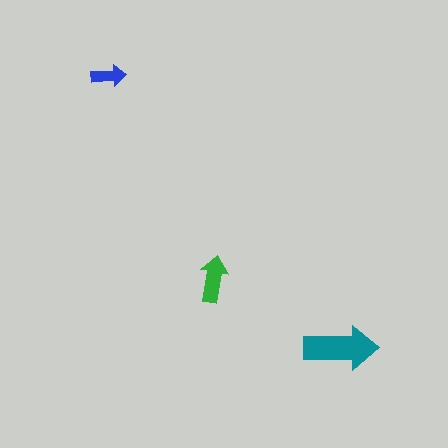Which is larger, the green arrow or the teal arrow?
The teal one.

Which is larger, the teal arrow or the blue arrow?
The teal one.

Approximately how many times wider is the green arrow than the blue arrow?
About 1.5 times wider.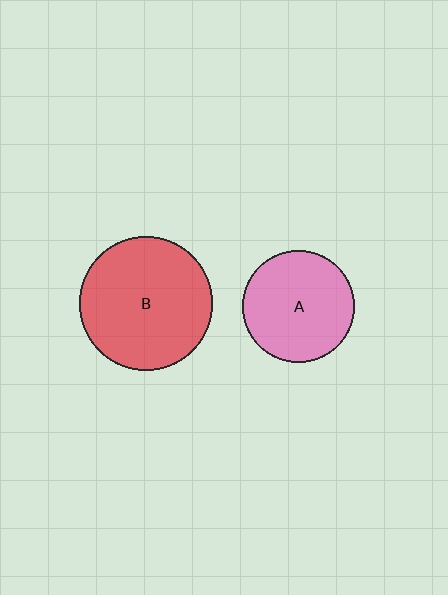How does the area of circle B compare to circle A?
Approximately 1.4 times.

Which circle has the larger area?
Circle B (red).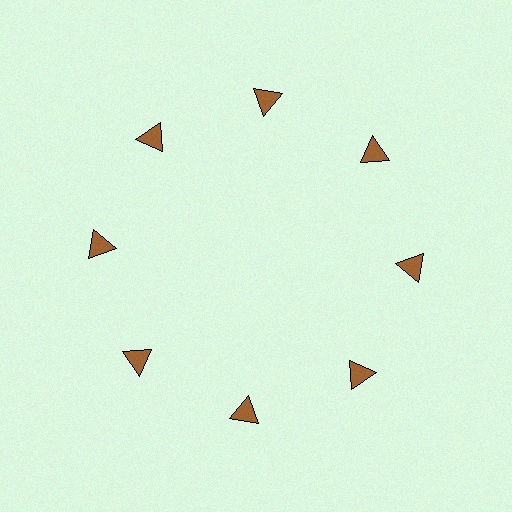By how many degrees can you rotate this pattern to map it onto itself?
The pattern maps onto itself every 45 degrees of rotation.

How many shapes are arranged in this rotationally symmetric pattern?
There are 8 shapes, arranged in 8 groups of 1.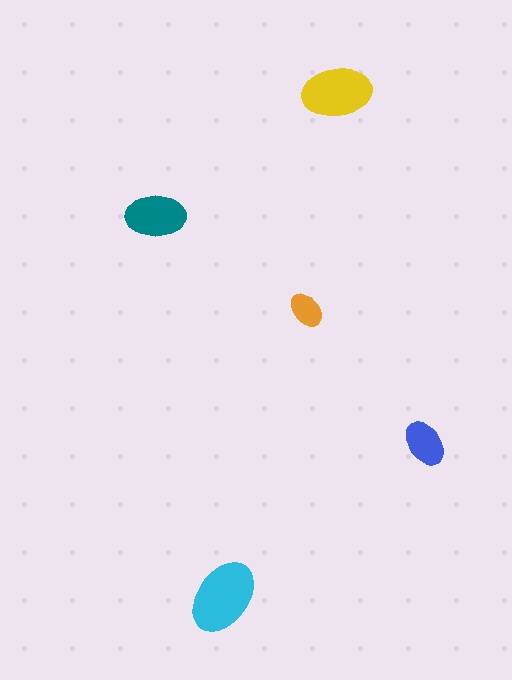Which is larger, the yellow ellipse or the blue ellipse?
The yellow one.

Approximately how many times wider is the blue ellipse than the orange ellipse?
About 1.5 times wider.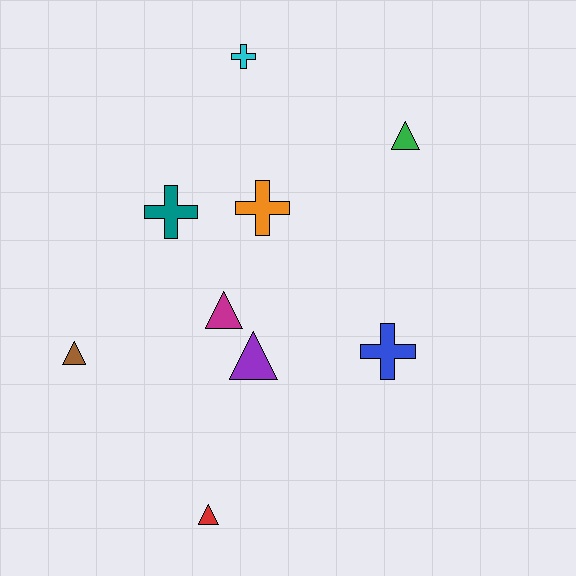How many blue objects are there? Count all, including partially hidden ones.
There is 1 blue object.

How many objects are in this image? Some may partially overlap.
There are 9 objects.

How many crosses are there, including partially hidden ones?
There are 4 crosses.